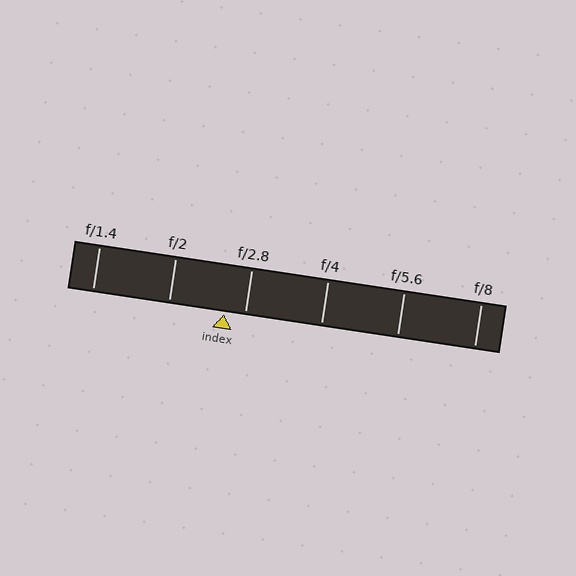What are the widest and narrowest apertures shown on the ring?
The widest aperture shown is f/1.4 and the narrowest is f/8.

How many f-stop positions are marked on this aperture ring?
There are 6 f-stop positions marked.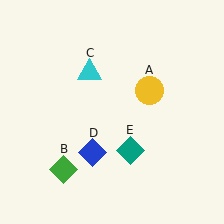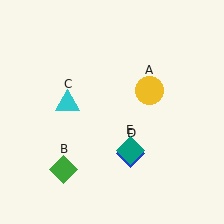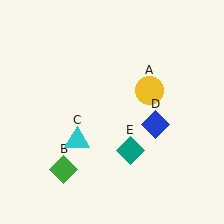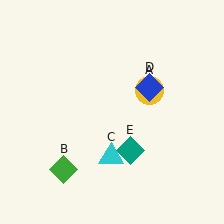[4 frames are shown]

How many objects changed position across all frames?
2 objects changed position: cyan triangle (object C), blue diamond (object D).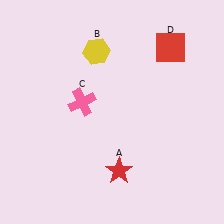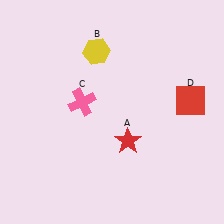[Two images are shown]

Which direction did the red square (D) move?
The red square (D) moved down.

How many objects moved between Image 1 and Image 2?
2 objects moved between the two images.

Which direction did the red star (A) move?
The red star (A) moved up.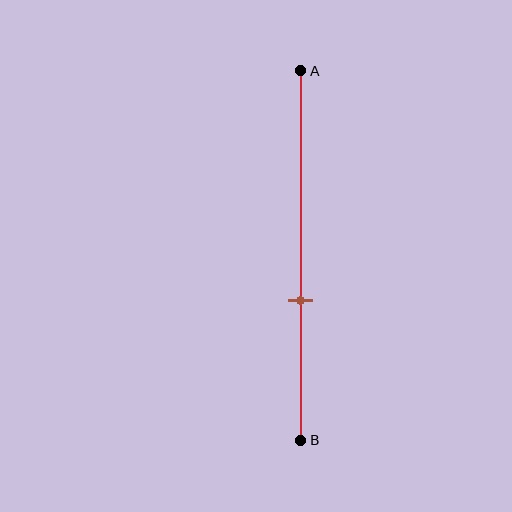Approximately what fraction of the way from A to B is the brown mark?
The brown mark is approximately 60% of the way from A to B.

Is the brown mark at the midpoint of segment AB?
No, the mark is at about 60% from A, not at the 50% midpoint.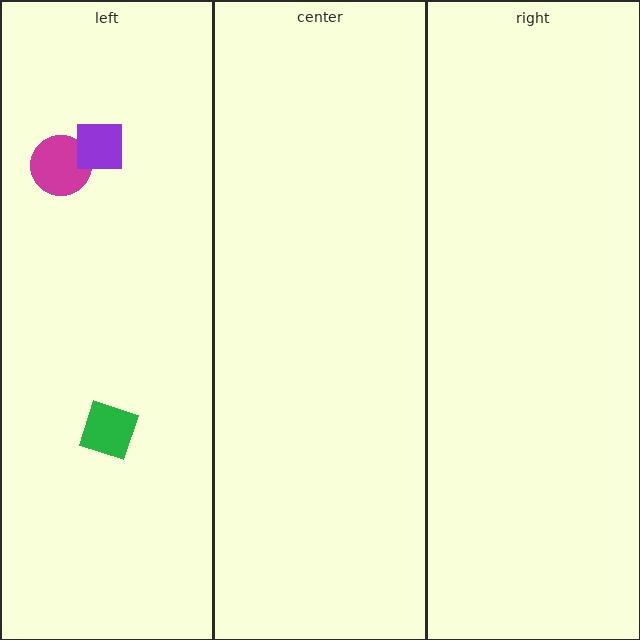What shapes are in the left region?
The green diamond, the magenta circle, the purple square.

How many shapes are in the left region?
3.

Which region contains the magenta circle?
The left region.